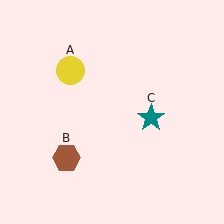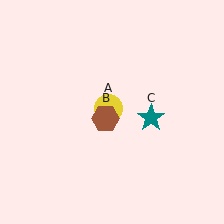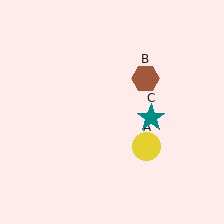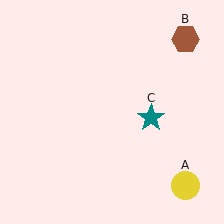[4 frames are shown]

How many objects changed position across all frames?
2 objects changed position: yellow circle (object A), brown hexagon (object B).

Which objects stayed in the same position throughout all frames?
Teal star (object C) remained stationary.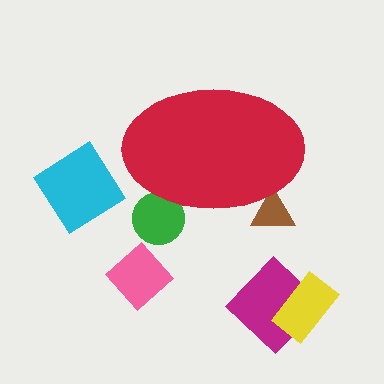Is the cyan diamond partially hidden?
No, the cyan diamond is fully visible.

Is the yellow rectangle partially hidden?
No, the yellow rectangle is fully visible.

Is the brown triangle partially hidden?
Yes, the brown triangle is partially hidden behind the red ellipse.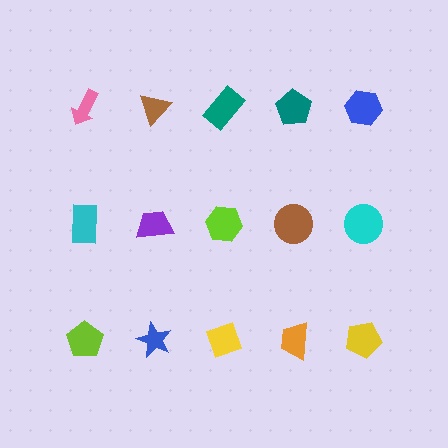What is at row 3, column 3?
A yellow diamond.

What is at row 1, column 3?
A teal rectangle.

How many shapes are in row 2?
5 shapes.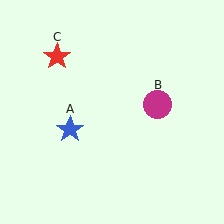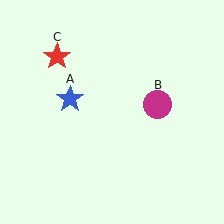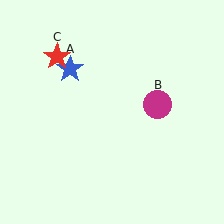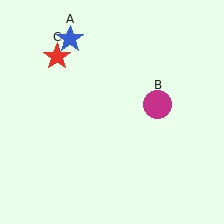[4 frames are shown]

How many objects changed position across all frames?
1 object changed position: blue star (object A).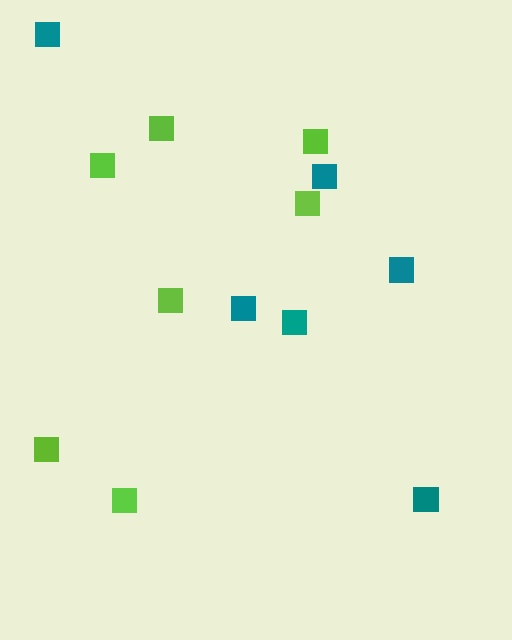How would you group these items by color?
There are 2 groups: one group of lime squares (7) and one group of teal squares (6).